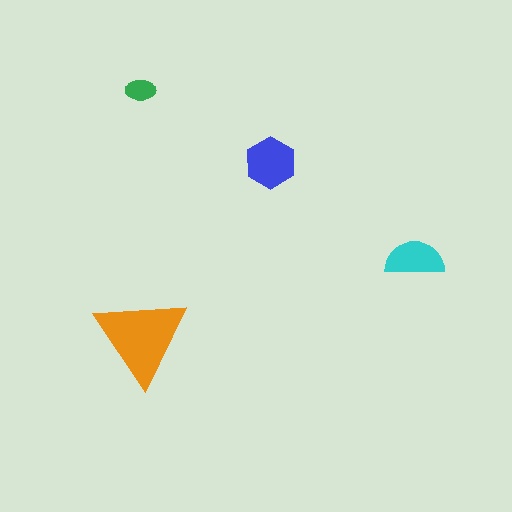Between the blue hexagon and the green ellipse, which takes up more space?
The blue hexagon.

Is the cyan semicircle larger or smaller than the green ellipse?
Larger.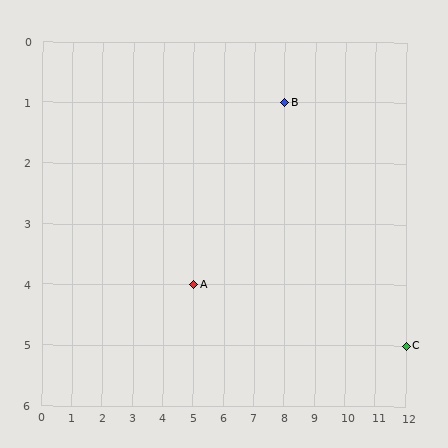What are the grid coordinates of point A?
Point A is at grid coordinates (5, 4).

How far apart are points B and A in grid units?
Points B and A are 3 columns and 3 rows apart (about 4.2 grid units diagonally).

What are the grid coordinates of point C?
Point C is at grid coordinates (12, 5).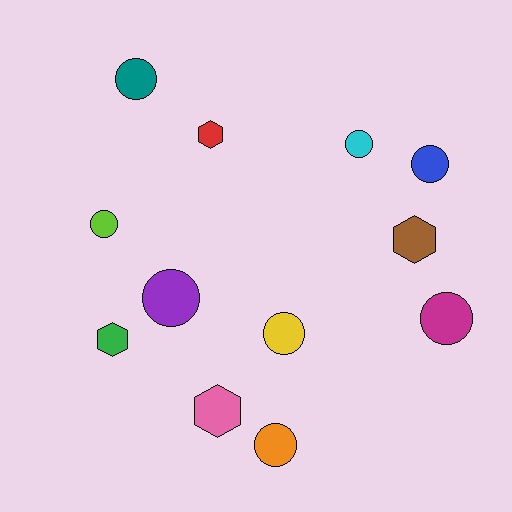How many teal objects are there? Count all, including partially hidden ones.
There is 1 teal object.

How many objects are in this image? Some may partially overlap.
There are 12 objects.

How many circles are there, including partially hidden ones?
There are 8 circles.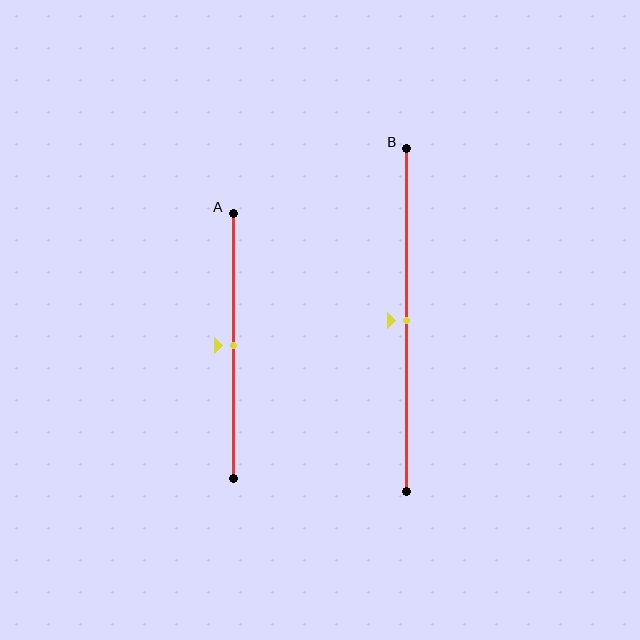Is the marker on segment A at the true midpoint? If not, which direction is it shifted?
Yes, the marker on segment A is at the true midpoint.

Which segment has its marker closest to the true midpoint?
Segment A has its marker closest to the true midpoint.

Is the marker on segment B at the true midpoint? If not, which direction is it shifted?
Yes, the marker on segment B is at the true midpoint.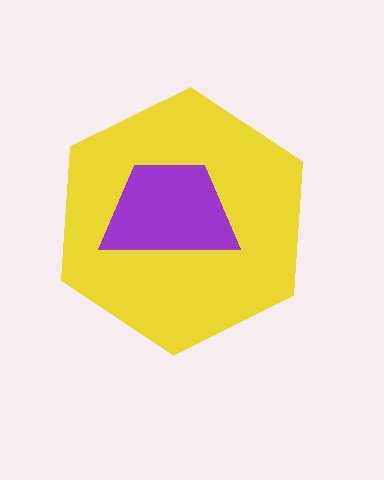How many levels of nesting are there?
2.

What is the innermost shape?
The purple trapezoid.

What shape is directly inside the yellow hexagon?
The purple trapezoid.